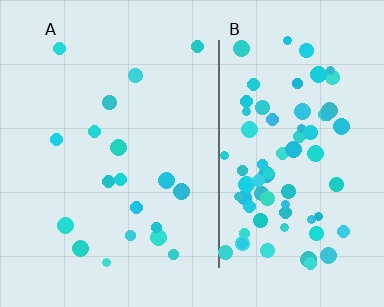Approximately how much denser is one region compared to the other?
Approximately 4.2× — region B over region A.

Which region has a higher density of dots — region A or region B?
B (the right).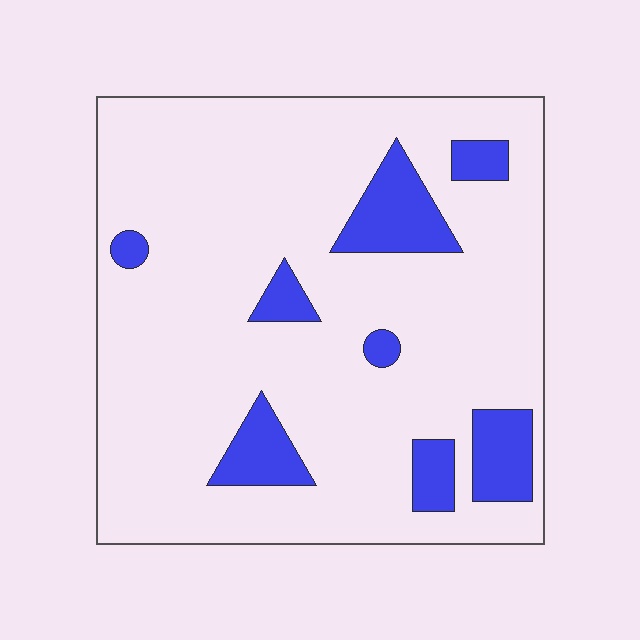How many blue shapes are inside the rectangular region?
8.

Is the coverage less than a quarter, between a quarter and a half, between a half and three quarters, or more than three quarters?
Less than a quarter.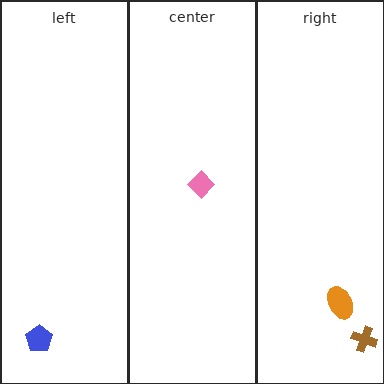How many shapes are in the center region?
1.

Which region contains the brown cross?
The right region.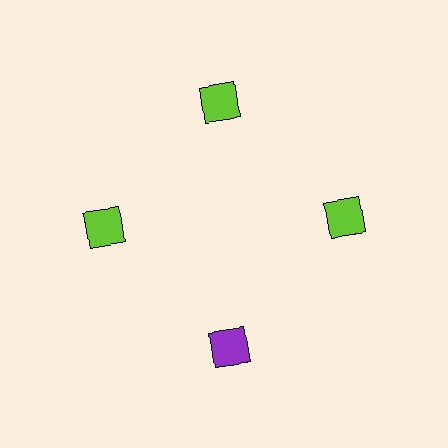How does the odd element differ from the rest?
It has a different color: purple instead of lime.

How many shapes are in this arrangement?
There are 4 shapes arranged in a ring pattern.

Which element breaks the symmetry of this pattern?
The purple square at roughly the 6 o'clock position breaks the symmetry. All other shapes are lime squares.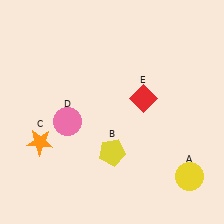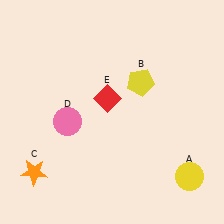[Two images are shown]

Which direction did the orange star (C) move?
The orange star (C) moved down.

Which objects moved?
The objects that moved are: the yellow pentagon (B), the orange star (C), the red diamond (E).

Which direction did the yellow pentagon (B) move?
The yellow pentagon (B) moved up.